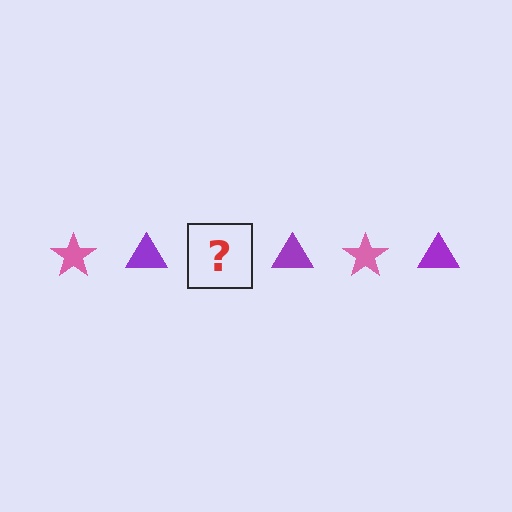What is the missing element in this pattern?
The missing element is a pink star.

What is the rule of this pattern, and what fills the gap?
The rule is that the pattern alternates between pink star and purple triangle. The gap should be filled with a pink star.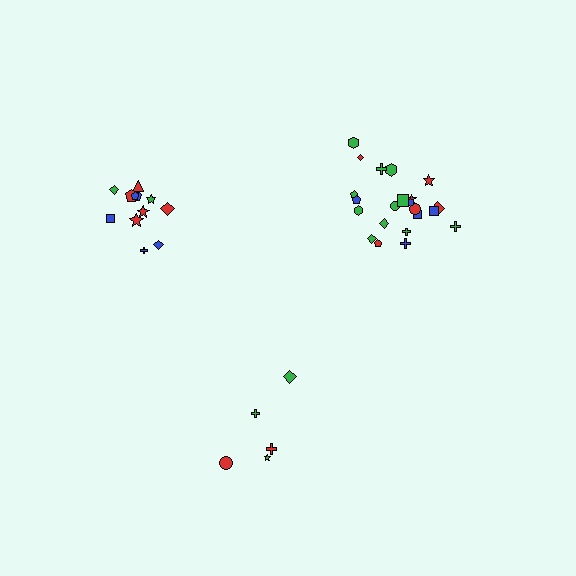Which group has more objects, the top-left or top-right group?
The top-right group.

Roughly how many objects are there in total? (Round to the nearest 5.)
Roughly 40 objects in total.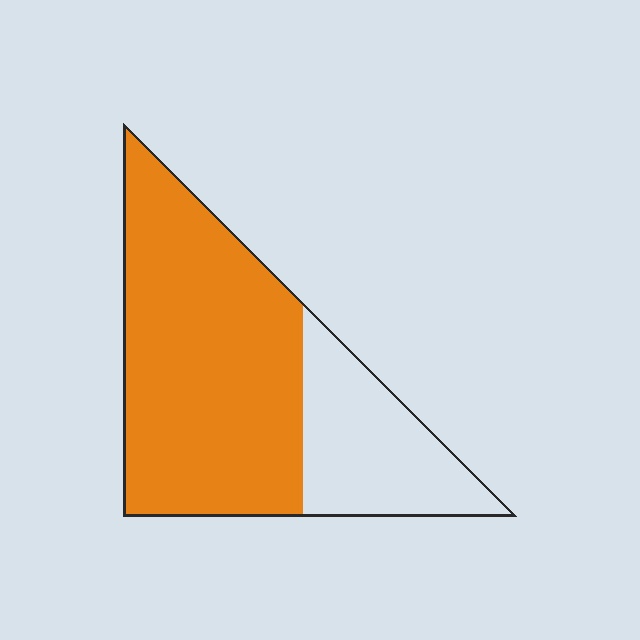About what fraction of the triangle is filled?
About two thirds (2/3).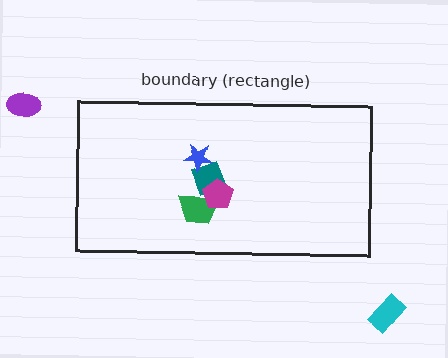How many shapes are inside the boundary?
4 inside, 2 outside.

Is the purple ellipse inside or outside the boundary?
Outside.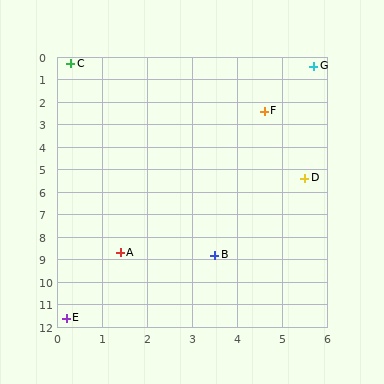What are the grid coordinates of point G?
Point G is at approximately (5.7, 0.4).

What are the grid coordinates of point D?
Point D is at approximately (5.5, 5.4).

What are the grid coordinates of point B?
Point B is at approximately (3.5, 8.8).